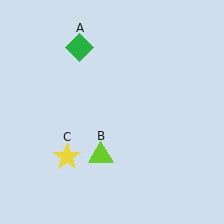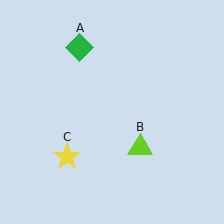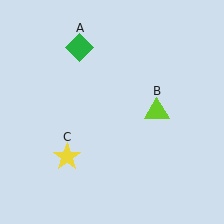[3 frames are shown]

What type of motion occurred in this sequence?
The lime triangle (object B) rotated counterclockwise around the center of the scene.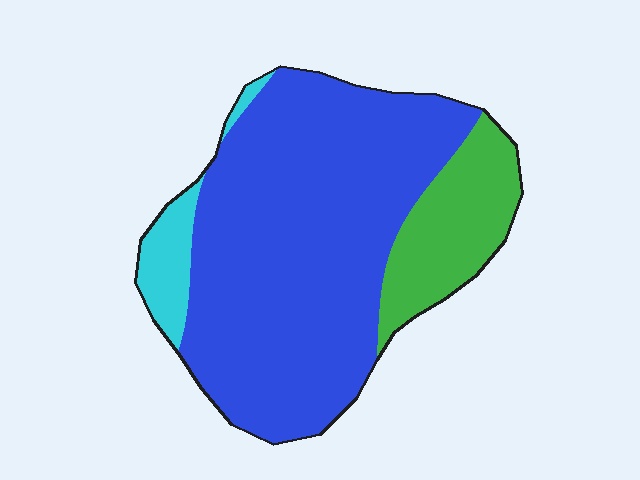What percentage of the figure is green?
Green takes up about one sixth (1/6) of the figure.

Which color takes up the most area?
Blue, at roughly 75%.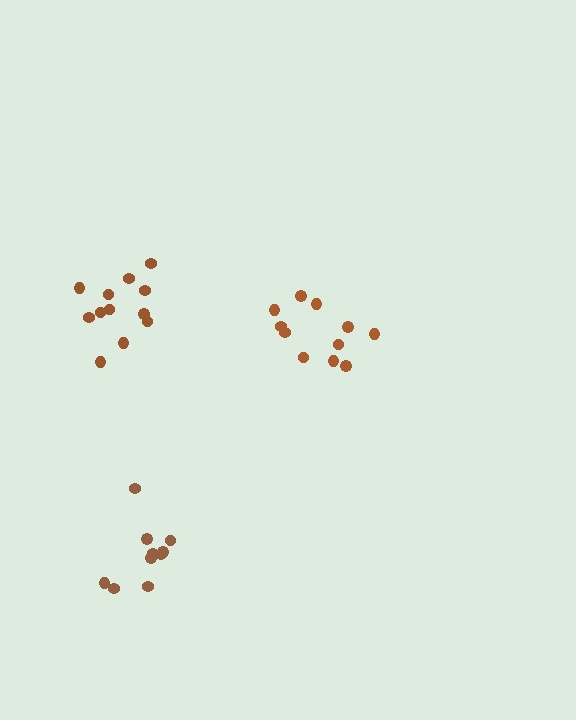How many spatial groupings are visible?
There are 3 spatial groupings.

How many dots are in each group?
Group 1: 11 dots, Group 2: 12 dots, Group 3: 10 dots (33 total).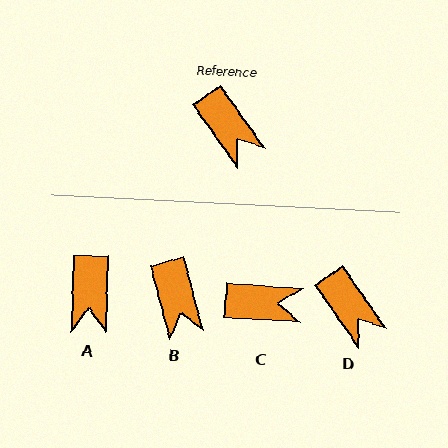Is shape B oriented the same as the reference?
No, it is off by about 20 degrees.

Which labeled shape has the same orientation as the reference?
D.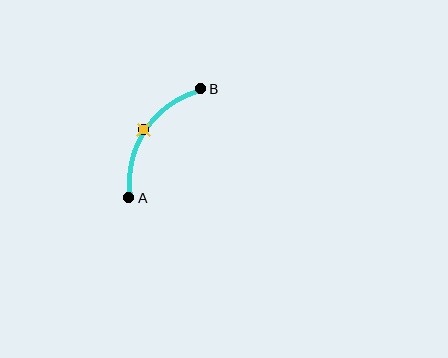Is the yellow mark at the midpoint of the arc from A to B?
Yes. The yellow mark lies on the arc at equal arc-length from both A and B — it is the arc midpoint.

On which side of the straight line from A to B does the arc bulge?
The arc bulges to the left of the straight line connecting A and B.